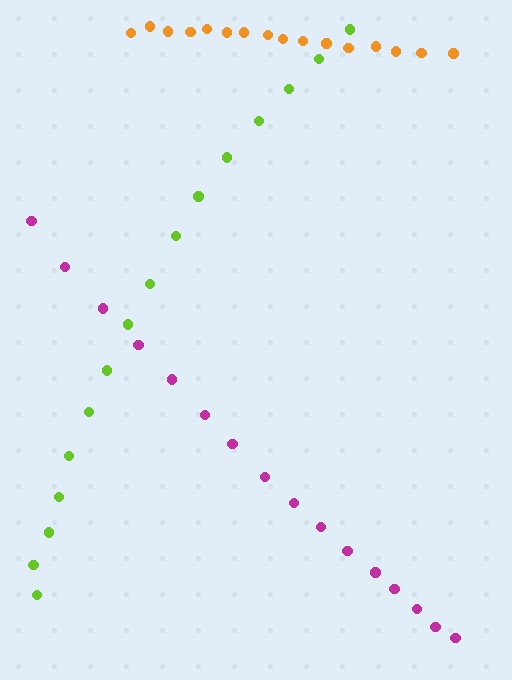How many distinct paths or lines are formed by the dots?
There are 3 distinct paths.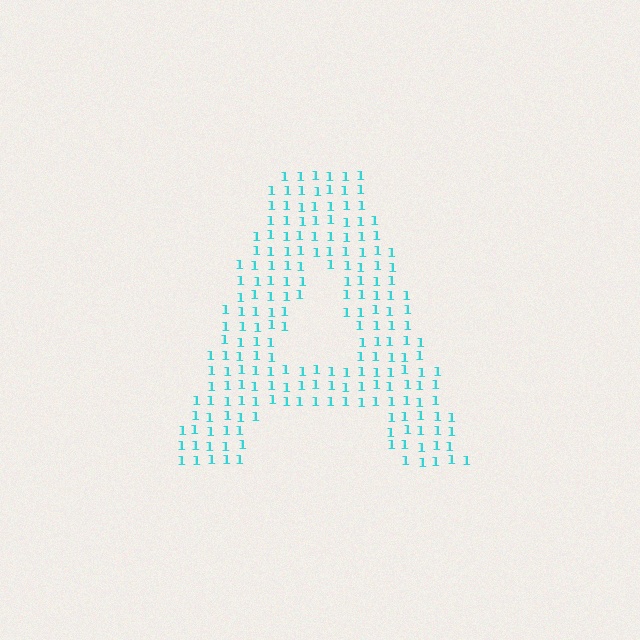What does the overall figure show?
The overall figure shows the letter A.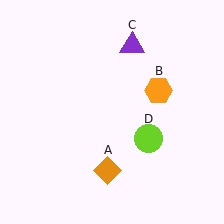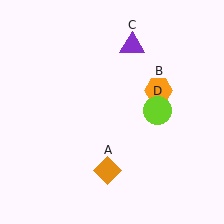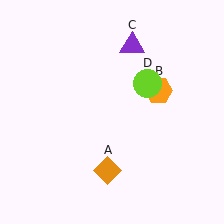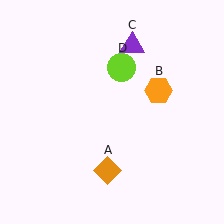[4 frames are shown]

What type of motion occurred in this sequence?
The lime circle (object D) rotated counterclockwise around the center of the scene.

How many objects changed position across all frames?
1 object changed position: lime circle (object D).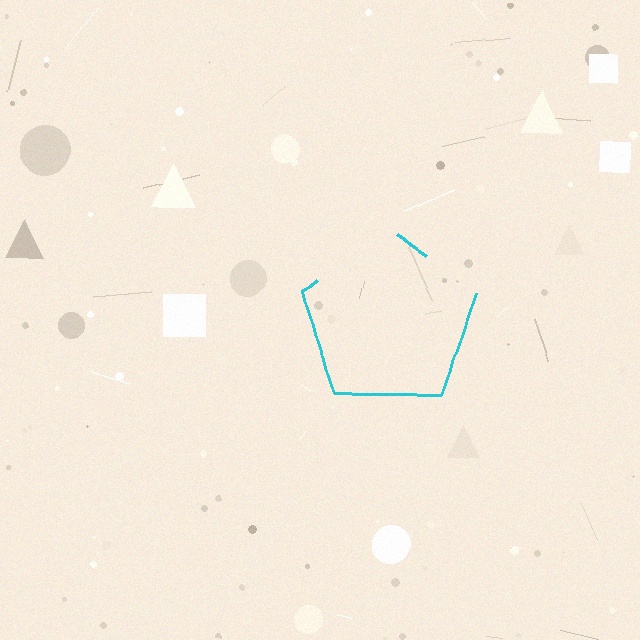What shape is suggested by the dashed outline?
The dashed outline suggests a pentagon.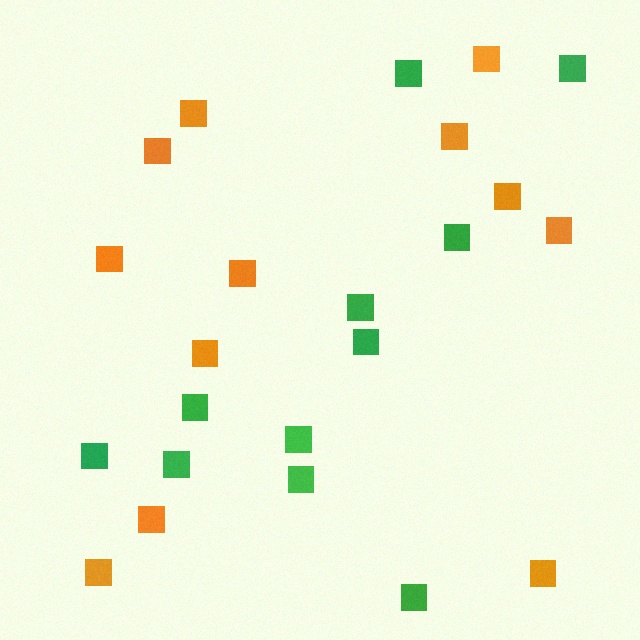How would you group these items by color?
There are 2 groups: one group of orange squares (12) and one group of green squares (11).